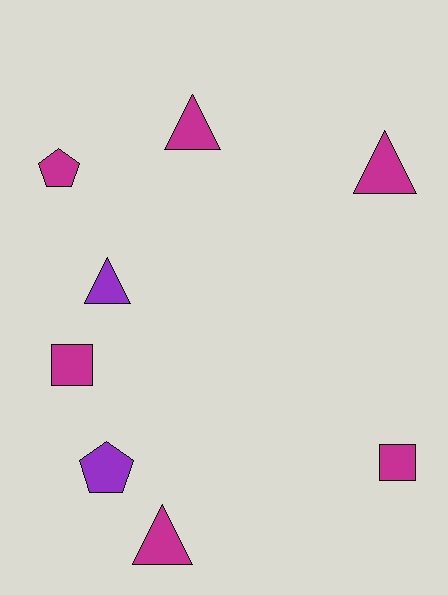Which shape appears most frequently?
Triangle, with 4 objects.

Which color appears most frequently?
Magenta, with 6 objects.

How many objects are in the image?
There are 8 objects.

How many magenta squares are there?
There are 2 magenta squares.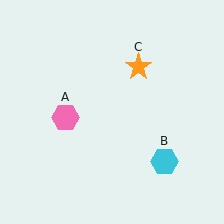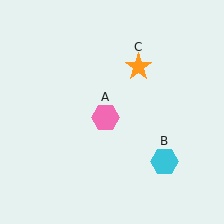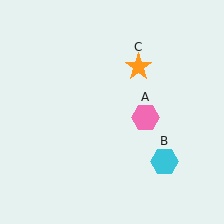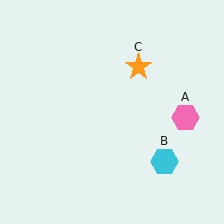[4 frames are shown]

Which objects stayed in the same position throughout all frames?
Cyan hexagon (object B) and orange star (object C) remained stationary.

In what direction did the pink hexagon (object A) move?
The pink hexagon (object A) moved right.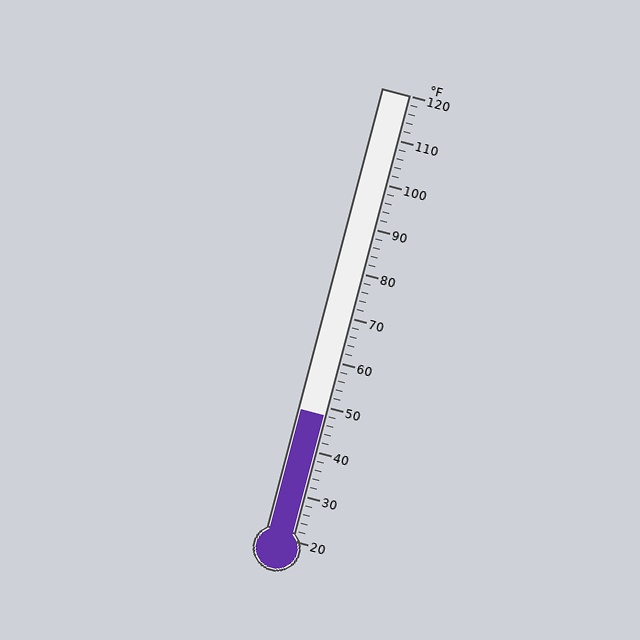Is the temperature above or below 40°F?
The temperature is above 40°F.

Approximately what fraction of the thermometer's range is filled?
The thermometer is filled to approximately 30% of its range.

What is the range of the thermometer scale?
The thermometer scale ranges from 20°F to 120°F.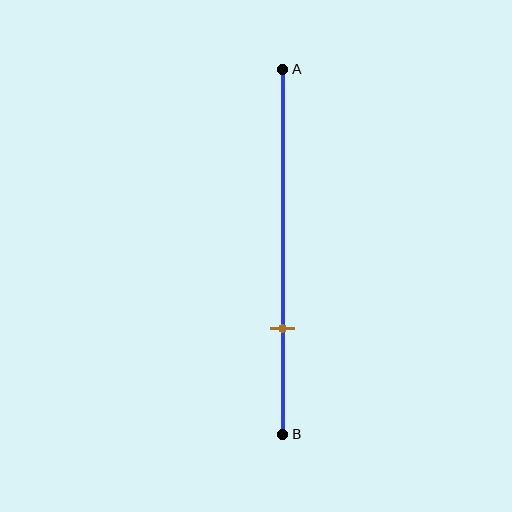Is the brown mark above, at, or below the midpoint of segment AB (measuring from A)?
The brown mark is below the midpoint of segment AB.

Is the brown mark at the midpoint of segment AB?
No, the mark is at about 70% from A, not at the 50% midpoint.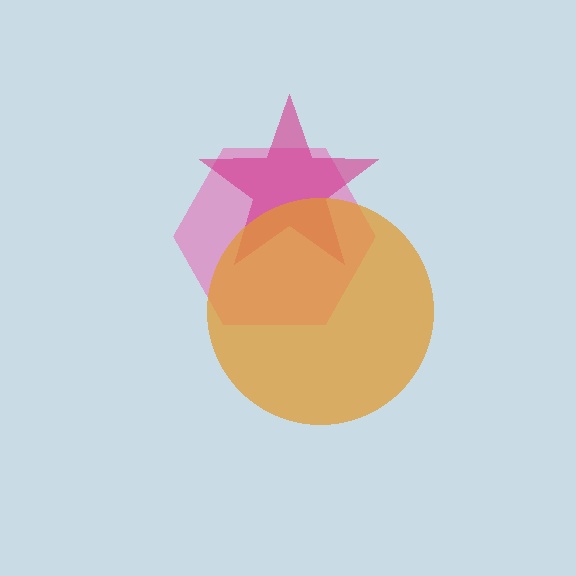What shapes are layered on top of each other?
The layered shapes are: a pink hexagon, a magenta star, an orange circle.